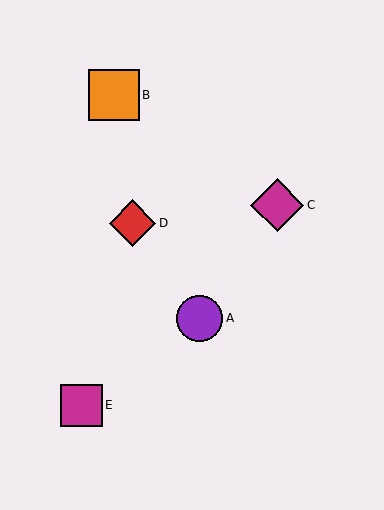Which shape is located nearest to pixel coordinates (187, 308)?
The purple circle (labeled A) at (200, 319) is nearest to that location.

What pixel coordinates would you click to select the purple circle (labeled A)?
Click at (200, 319) to select the purple circle A.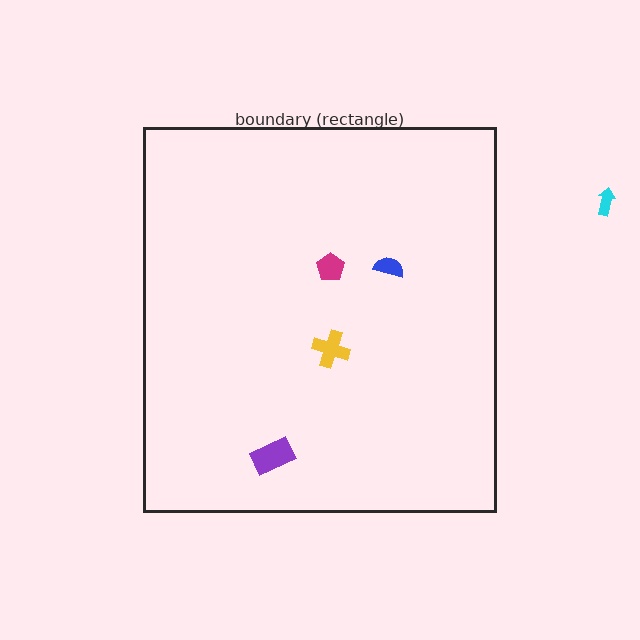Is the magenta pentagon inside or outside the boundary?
Inside.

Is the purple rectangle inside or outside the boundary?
Inside.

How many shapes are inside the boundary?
4 inside, 1 outside.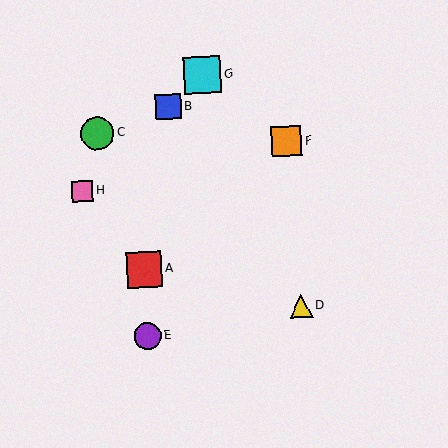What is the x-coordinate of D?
Object D is at x≈301.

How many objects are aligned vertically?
2 objects (A, E) are aligned vertically.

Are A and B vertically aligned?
No, A is at x≈144 and B is at x≈168.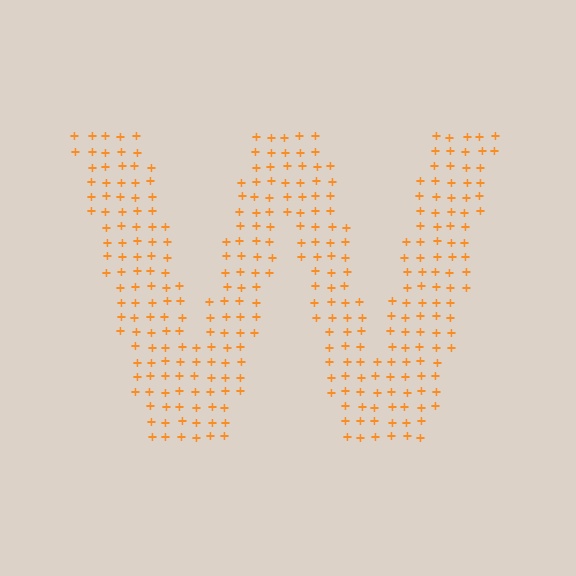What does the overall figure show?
The overall figure shows the letter W.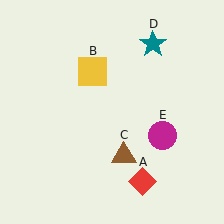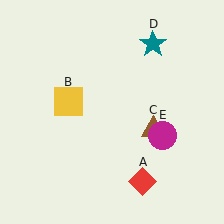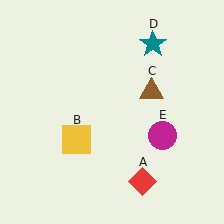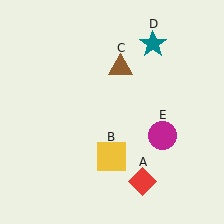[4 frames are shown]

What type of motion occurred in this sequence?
The yellow square (object B), brown triangle (object C) rotated counterclockwise around the center of the scene.